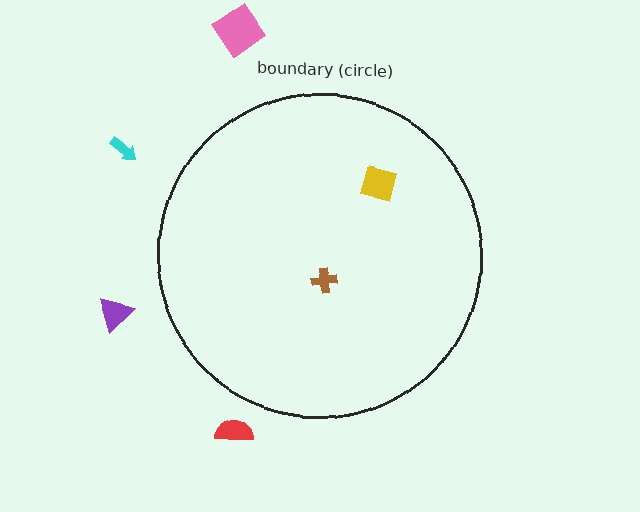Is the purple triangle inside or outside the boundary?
Outside.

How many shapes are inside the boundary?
2 inside, 4 outside.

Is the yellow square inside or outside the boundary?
Inside.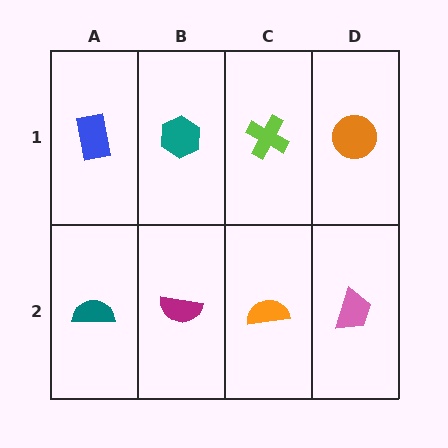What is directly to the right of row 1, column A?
A teal hexagon.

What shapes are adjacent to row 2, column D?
An orange circle (row 1, column D), an orange semicircle (row 2, column C).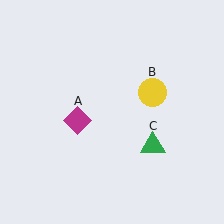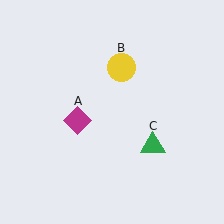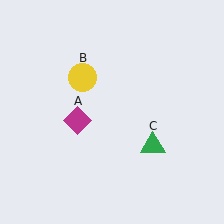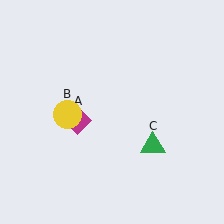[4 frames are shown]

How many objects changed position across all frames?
1 object changed position: yellow circle (object B).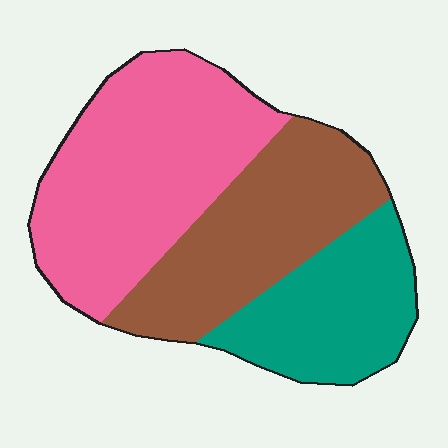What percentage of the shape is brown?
Brown covers 32% of the shape.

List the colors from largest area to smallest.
From largest to smallest: pink, brown, teal.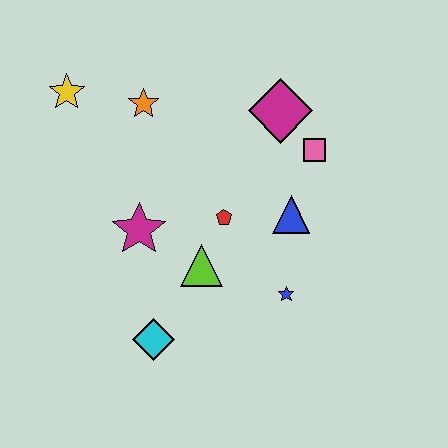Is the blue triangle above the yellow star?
No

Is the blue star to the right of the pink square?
No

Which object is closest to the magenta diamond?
The pink square is closest to the magenta diamond.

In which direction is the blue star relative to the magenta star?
The blue star is to the right of the magenta star.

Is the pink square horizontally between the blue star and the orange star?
No